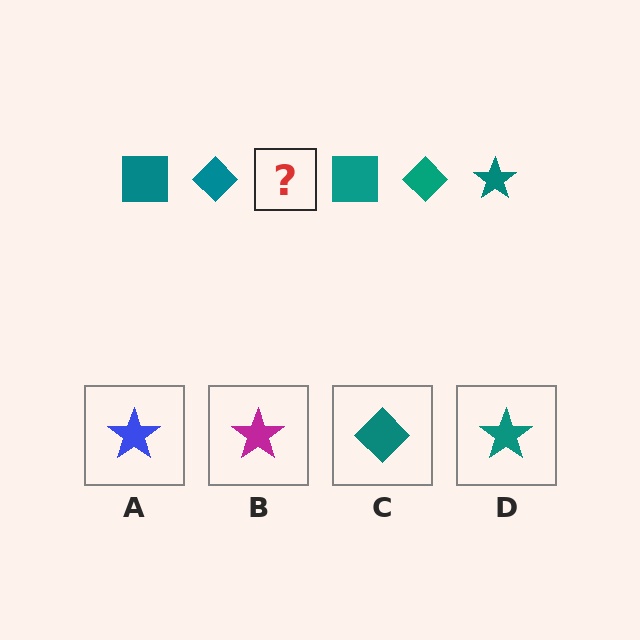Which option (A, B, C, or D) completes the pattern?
D.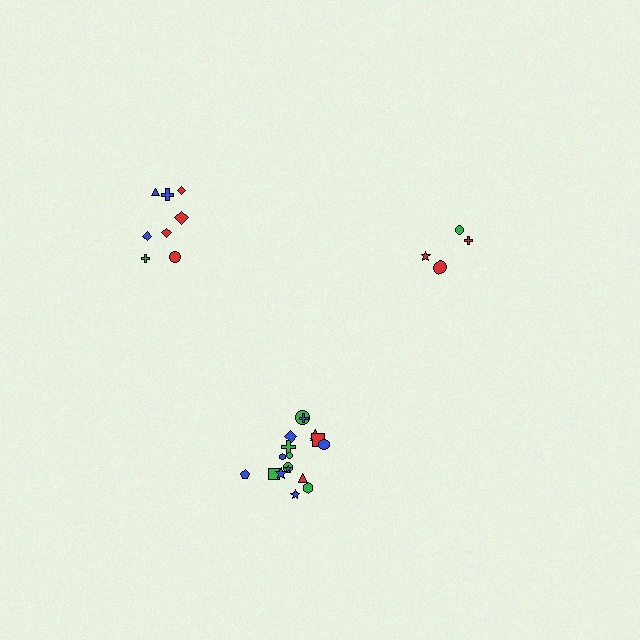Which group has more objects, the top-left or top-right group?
The top-left group.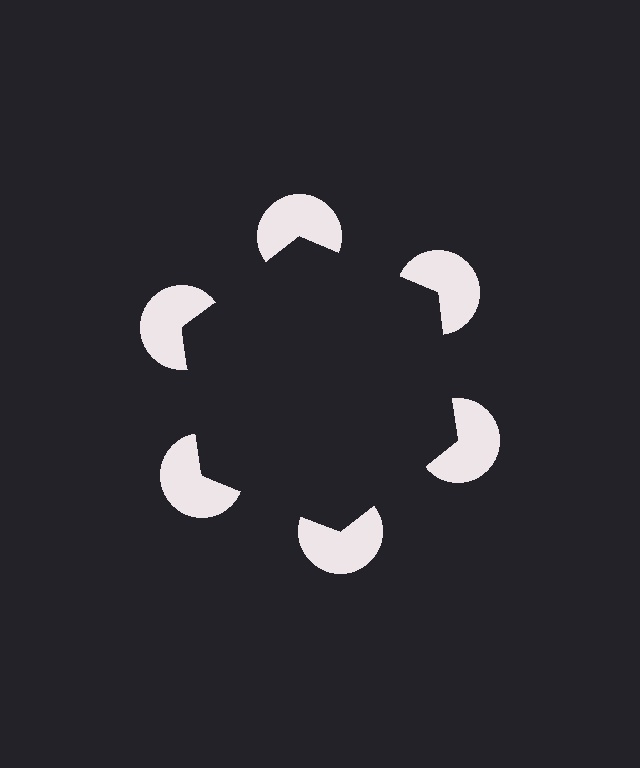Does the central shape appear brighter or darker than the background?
It typically appears slightly darker than the background, even though no actual brightness change is drawn.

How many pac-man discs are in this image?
There are 6 — one at each vertex of the illusory hexagon.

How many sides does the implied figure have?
6 sides.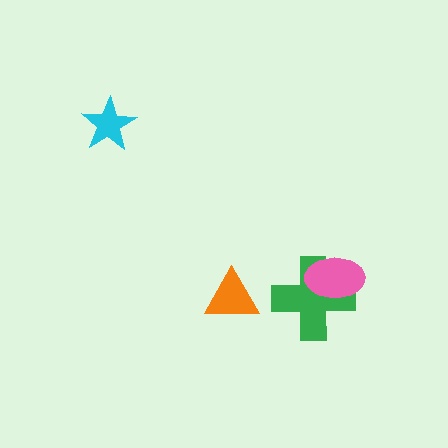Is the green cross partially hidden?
Yes, it is partially covered by another shape.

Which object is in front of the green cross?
The pink ellipse is in front of the green cross.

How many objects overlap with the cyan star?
0 objects overlap with the cyan star.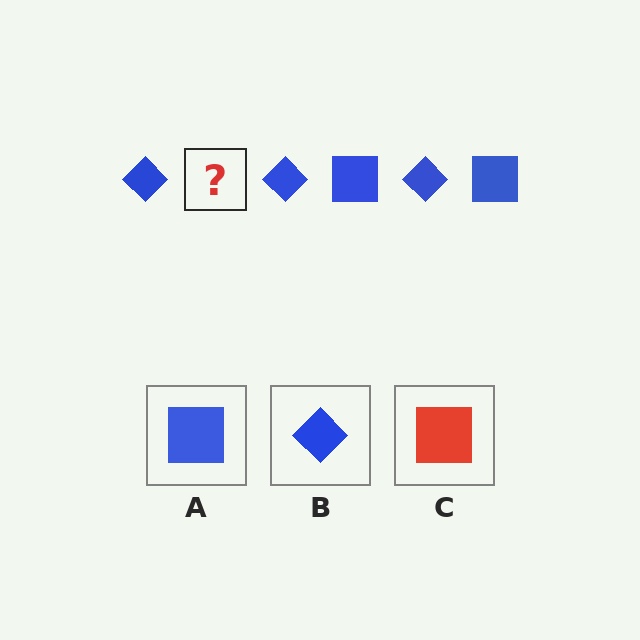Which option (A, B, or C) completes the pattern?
A.